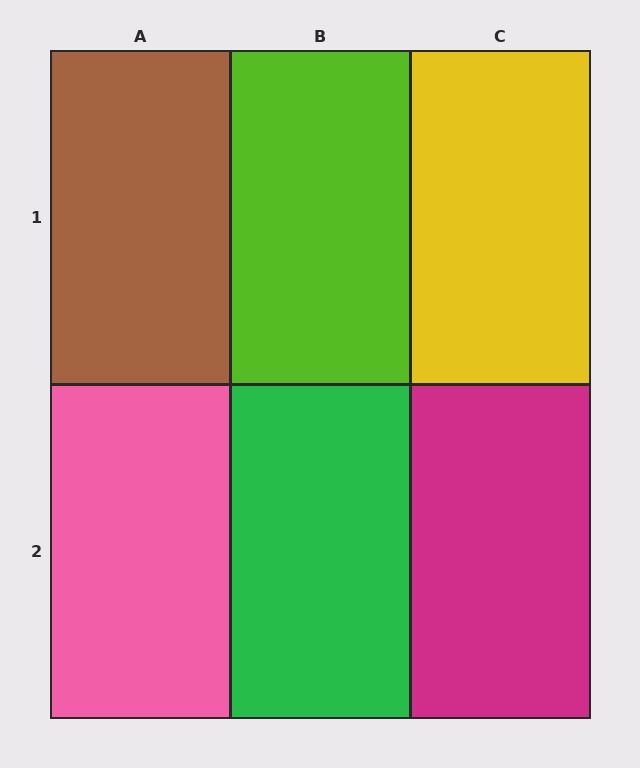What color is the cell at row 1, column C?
Yellow.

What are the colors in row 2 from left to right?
Pink, green, magenta.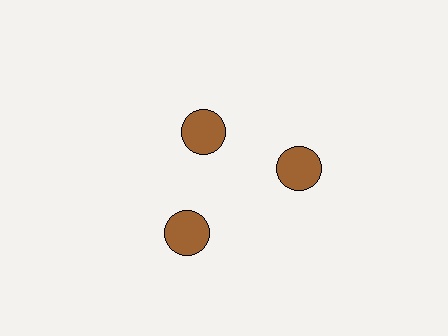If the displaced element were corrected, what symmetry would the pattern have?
It would have 3-fold rotational symmetry — the pattern would map onto itself every 120 degrees.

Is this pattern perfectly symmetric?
No. The 3 brown circles are arranged in a ring, but one element near the 11 o'clock position is pulled inward toward the center, breaking the 3-fold rotational symmetry.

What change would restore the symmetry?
The symmetry would be restored by moving it outward, back onto the ring so that all 3 circles sit at equal angles and equal distance from the center.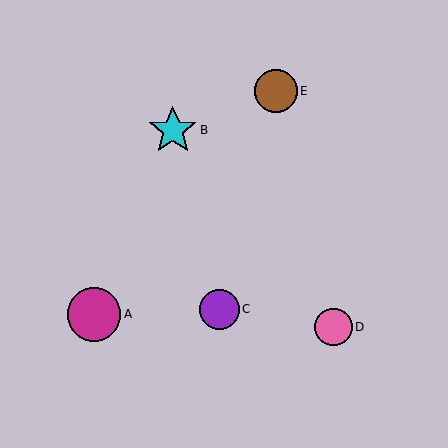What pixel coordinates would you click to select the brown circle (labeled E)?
Click at (276, 91) to select the brown circle E.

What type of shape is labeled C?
Shape C is a purple circle.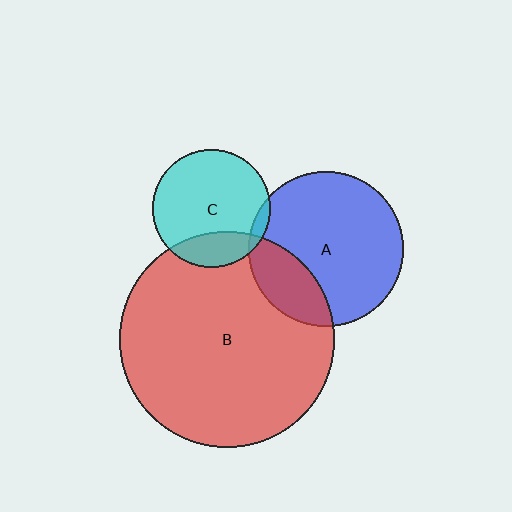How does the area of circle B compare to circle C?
Approximately 3.4 times.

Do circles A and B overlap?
Yes.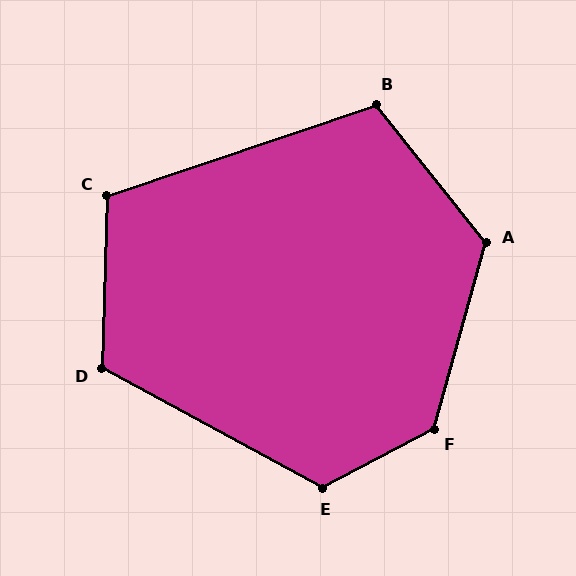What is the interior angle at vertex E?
Approximately 124 degrees (obtuse).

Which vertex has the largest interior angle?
F, at approximately 133 degrees.